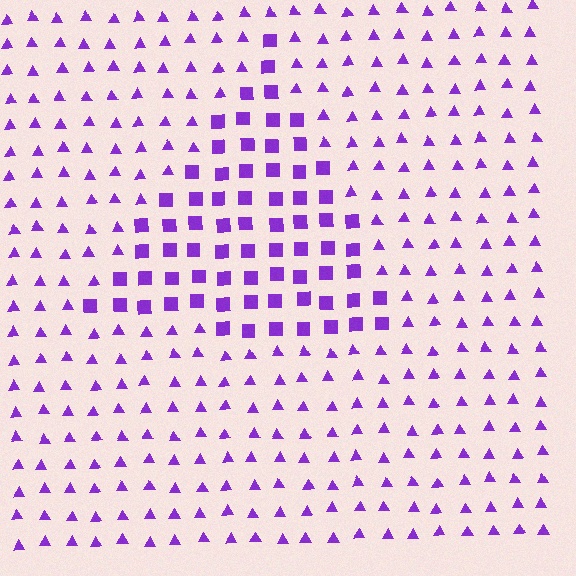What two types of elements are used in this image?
The image uses squares inside the triangle region and triangles outside it.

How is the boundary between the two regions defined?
The boundary is defined by a change in element shape: squares inside vs. triangles outside. All elements share the same color and spacing.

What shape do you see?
I see a triangle.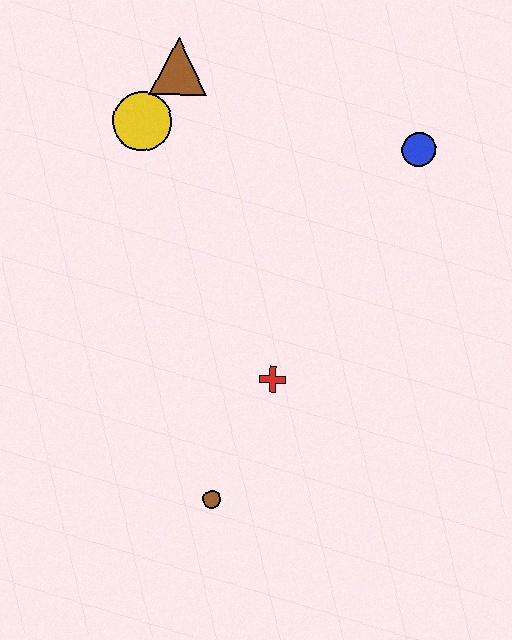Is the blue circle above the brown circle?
Yes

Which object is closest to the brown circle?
The red cross is closest to the brown circle.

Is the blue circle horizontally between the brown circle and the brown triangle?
No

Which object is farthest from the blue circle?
The brown circle is farthest from the blue circle.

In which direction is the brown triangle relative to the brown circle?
The brown triangle is above the brown circle.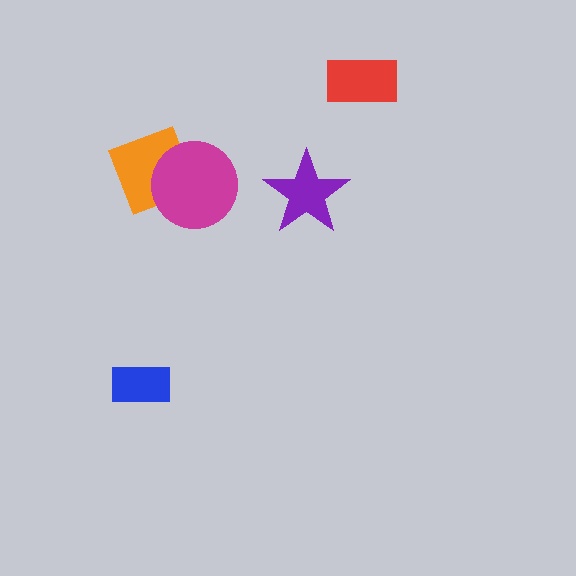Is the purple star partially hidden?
No, no other shape covers it.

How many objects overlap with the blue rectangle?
0 objects overlap with the blue rectangle.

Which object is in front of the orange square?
The magenta circle is in front of the orange square.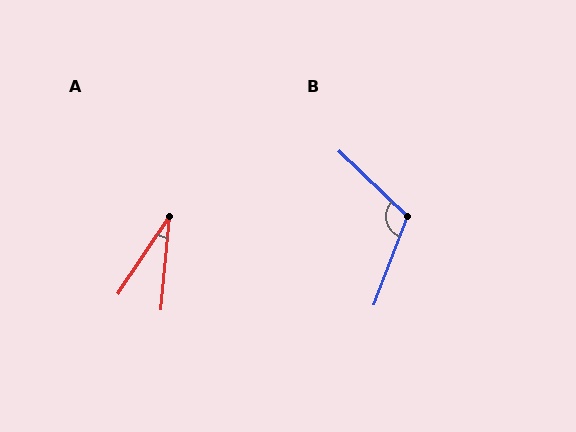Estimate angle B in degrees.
Approximately 113 degrees.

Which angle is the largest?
B, at approximately 113 degrees.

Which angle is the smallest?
A, at approximately 29 degrees.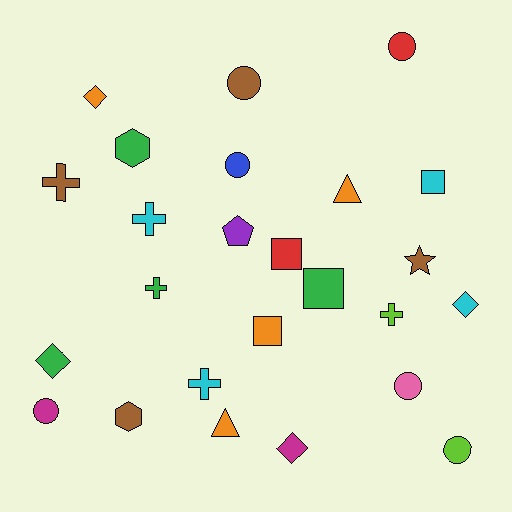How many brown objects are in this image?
There are 4 brown objects.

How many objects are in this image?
There are 25 objects.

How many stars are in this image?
There is 1 star.